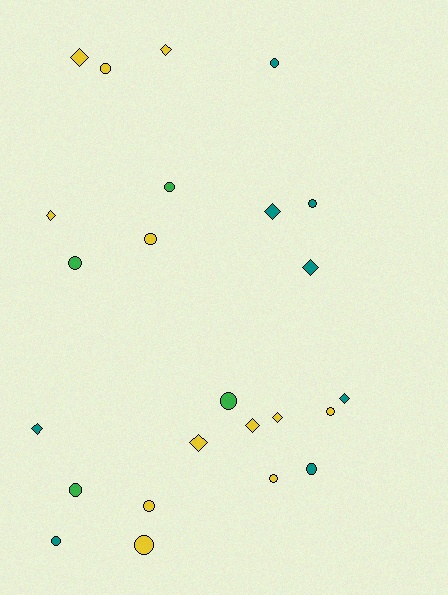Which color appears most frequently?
Yellow, with 12 objects.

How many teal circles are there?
There are 4 teal circles.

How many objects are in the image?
There are 24 objects.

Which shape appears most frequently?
Circle, with 14 objects.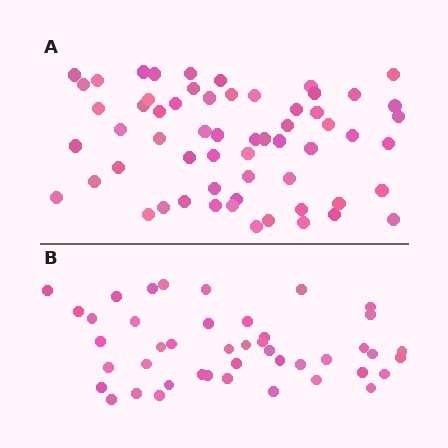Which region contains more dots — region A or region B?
Region A (the top region) has more dots.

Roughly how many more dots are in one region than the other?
Region A has approximately 15 more dots than region B.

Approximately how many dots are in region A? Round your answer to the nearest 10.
About 60 dots.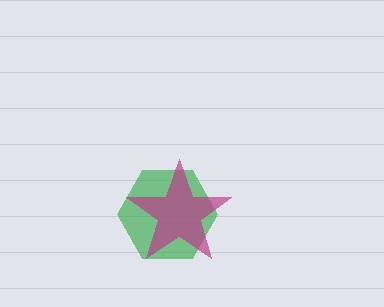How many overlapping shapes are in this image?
There are 2 overlapping shapes in the image.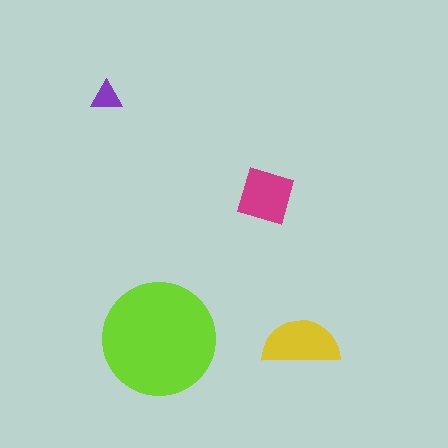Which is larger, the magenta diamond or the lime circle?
The lime circle.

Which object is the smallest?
The purple triangle.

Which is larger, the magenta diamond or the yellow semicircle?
The yellow semicircle.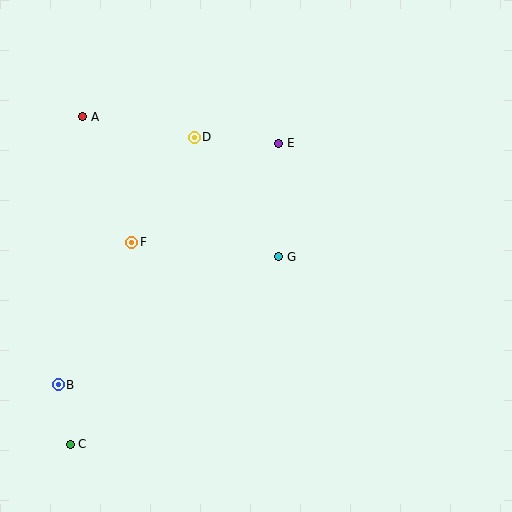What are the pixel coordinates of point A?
Point A is at (83, 117).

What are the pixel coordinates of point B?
Point B is at (58, 385).